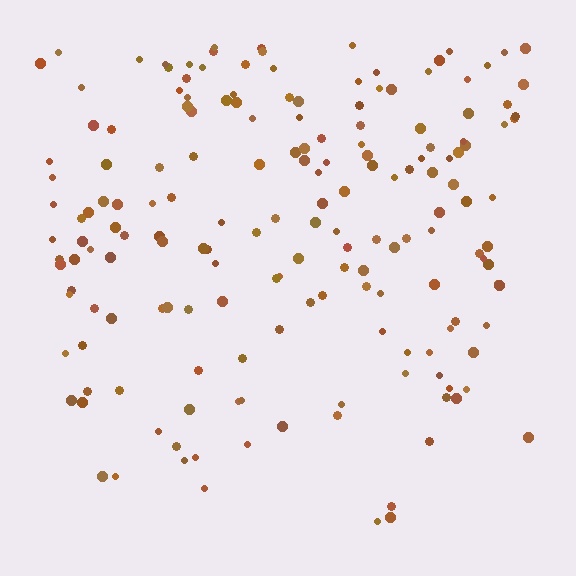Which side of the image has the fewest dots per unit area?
The bottom.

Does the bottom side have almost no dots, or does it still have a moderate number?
Still a moderate number, just noticeably fewer than the top.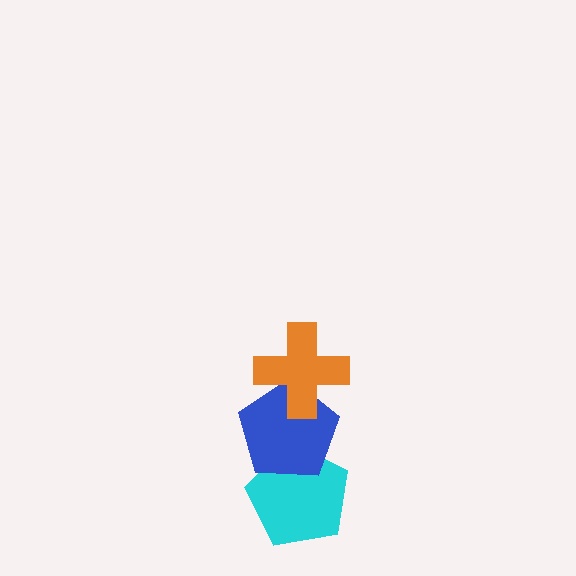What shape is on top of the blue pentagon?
The orange cross is on top of the blue pentagon.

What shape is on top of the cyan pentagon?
The blue pentagon is on top of the cyan pentagon.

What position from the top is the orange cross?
The orange cross is 1st from the top.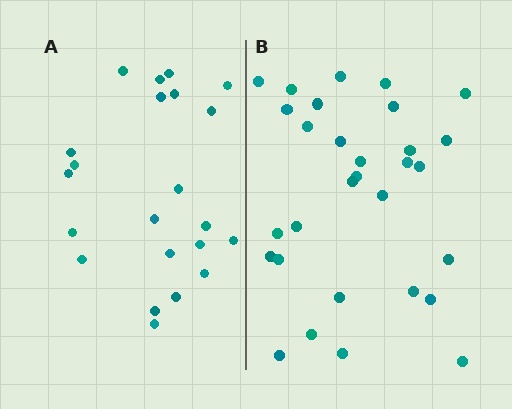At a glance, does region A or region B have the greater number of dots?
Region B (the right region) has more dots.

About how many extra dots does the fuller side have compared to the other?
Region B has roughly 8 or so more dots than region A.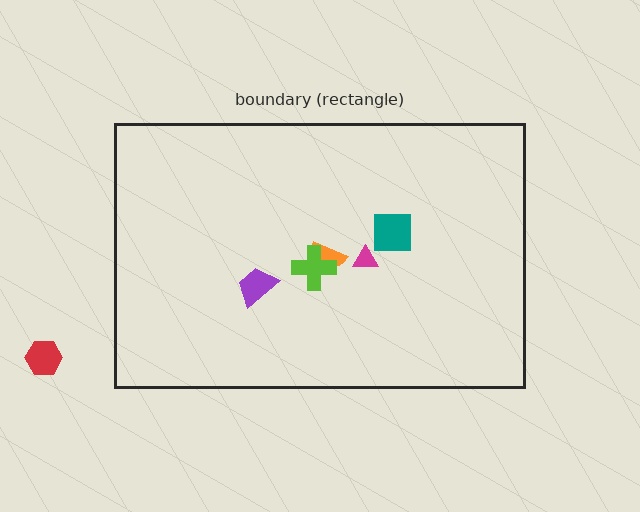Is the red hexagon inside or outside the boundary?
Outside.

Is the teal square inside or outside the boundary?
Inside.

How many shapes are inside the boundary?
5 inside, 1 outside.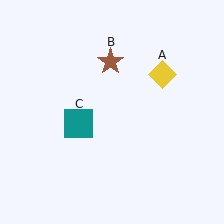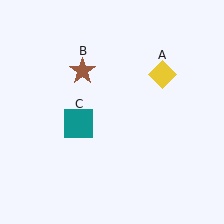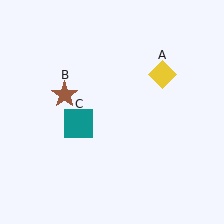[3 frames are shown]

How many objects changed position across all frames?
1 object changed position: brown star (object B).